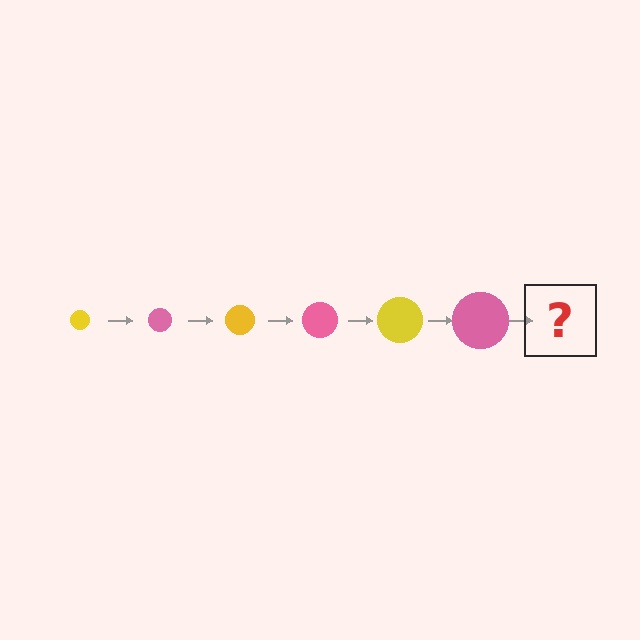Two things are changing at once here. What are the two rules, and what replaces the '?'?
The two rules are that the circle grows larger each step and the color cycles through yellow and pink. The '?' should be a yellow circle, larger than the previous one.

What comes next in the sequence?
The next element should be a yellow circle, larger than the previous one.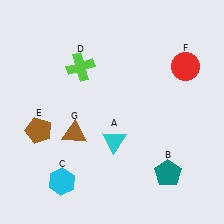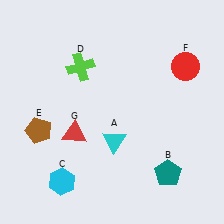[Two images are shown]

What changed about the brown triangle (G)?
In Image 1, G is brown. In Image 2, it changed to red.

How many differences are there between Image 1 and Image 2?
There is 1 difference between the two images.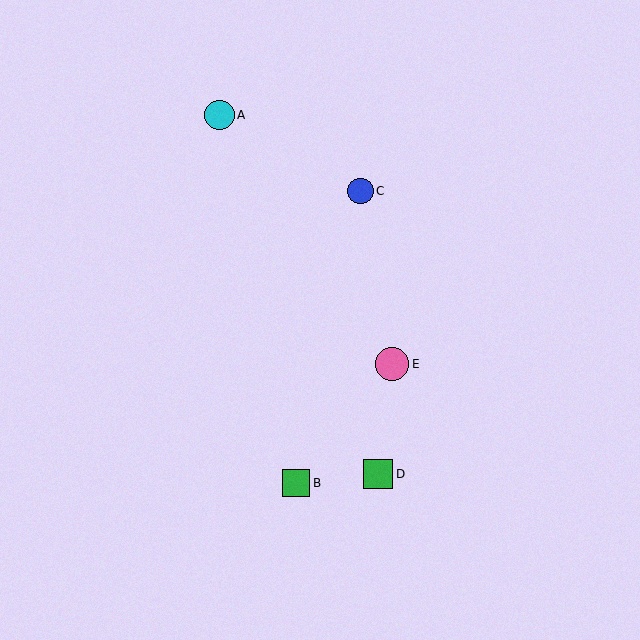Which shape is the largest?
The pink circle (labeled E) is the largest.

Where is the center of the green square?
The center of the green square is at (296, 483).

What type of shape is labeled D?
Shape D is a green square.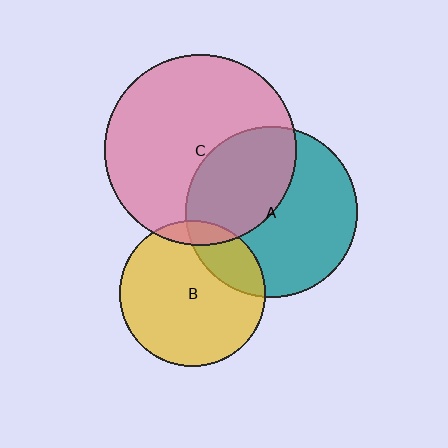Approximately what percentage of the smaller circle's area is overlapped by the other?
Approximately 10%.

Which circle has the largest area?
Circle C (pink).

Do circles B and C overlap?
Yes.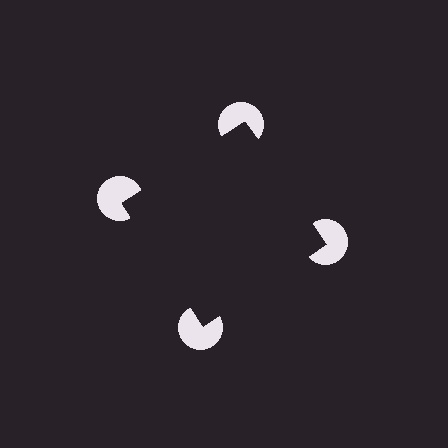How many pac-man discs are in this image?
There are 4 — one at each vertex of the illusory square.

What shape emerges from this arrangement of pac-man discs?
An illusory square — its edges are inferred from the aligned wedge cuts in the pac-man discs, not physically drawn.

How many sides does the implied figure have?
4 sides.